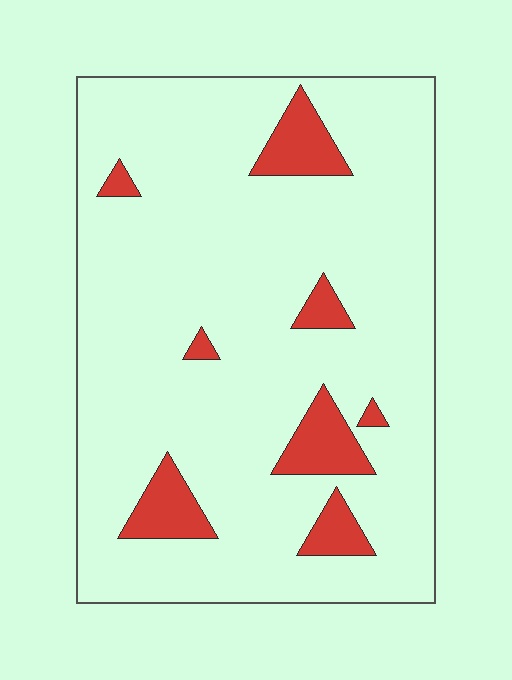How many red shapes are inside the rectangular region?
8.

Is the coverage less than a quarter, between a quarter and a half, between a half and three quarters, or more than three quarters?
Less than a quarter.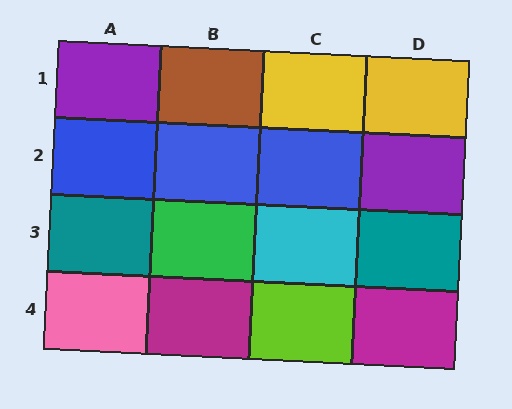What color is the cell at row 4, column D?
Magenta.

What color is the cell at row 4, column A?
Pink.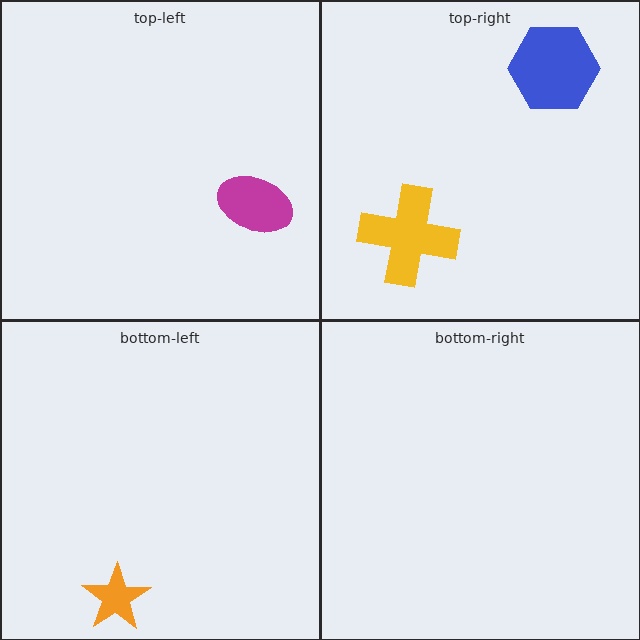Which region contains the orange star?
The bottom-left region.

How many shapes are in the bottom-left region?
1.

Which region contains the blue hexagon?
The top-right region.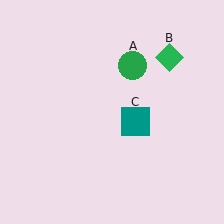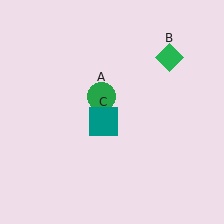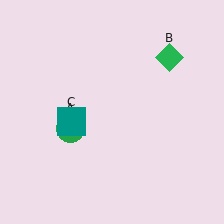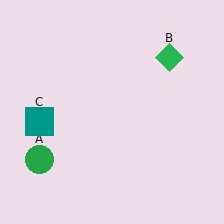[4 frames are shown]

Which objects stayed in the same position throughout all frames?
Green diamond (object B) remained stationary.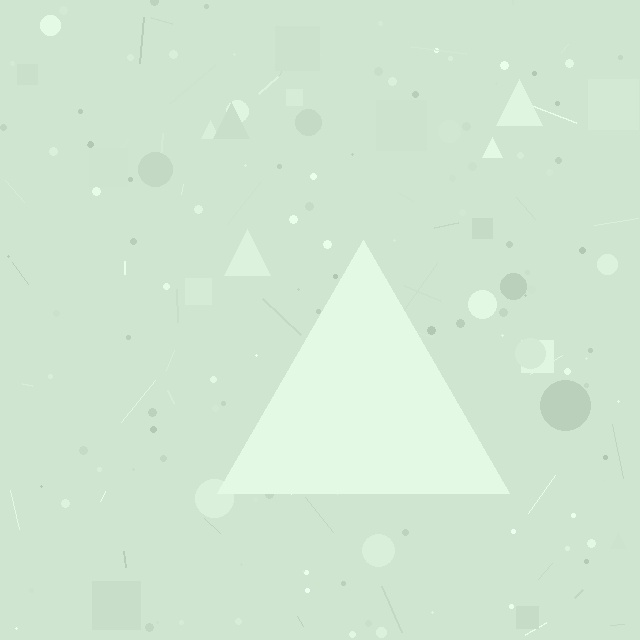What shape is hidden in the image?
A triangle is hidden in the image.